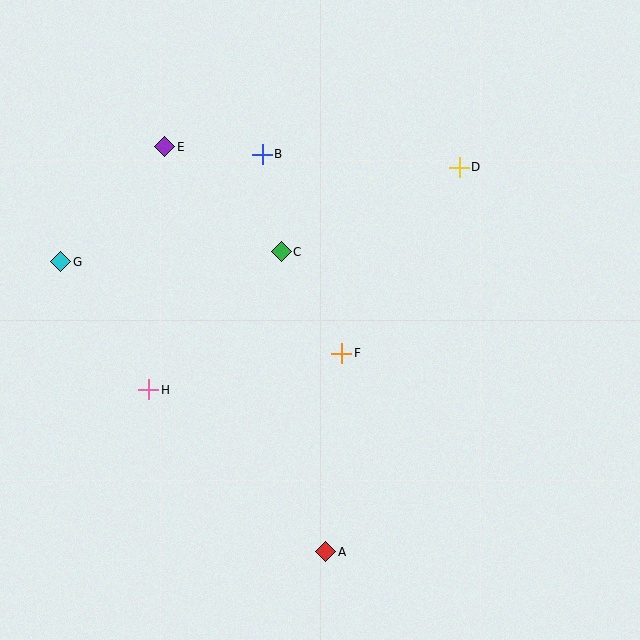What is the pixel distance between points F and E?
The distance between F and E is 272 pixels.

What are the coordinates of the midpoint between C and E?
The midpoint between C and E is at (223, 199).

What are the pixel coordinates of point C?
Point C is at (281, 252).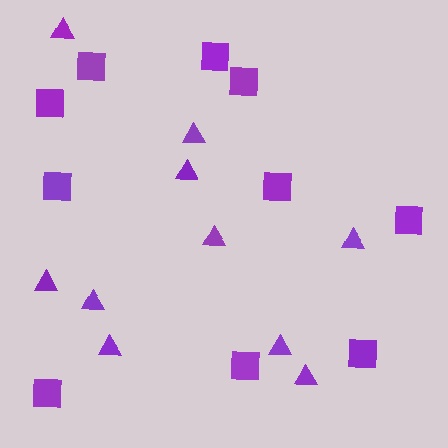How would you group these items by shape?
There are 2 groups: one group of triangles (10) and one group of squares (10).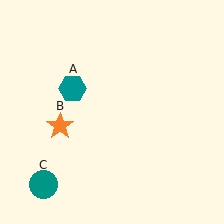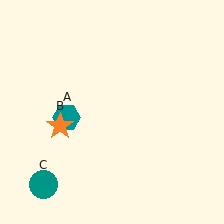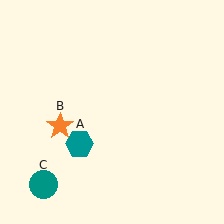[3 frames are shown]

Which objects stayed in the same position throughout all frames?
Orange star (object B) and teal circle (object C) remained stationary.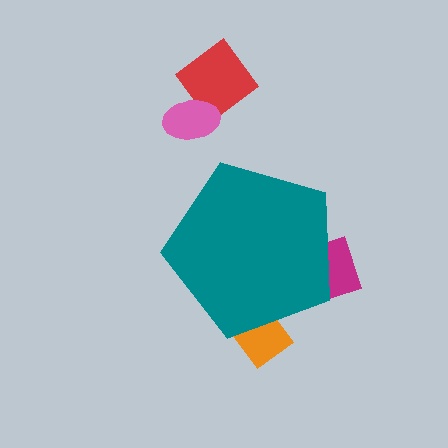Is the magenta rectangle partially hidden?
Yes, the magenta rectangle is partially hidden behind the teal pentagon.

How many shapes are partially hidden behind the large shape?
2 shapes are partially hidden.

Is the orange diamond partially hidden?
Yes, the orange diamond is partially hidden behind the teal pentagon.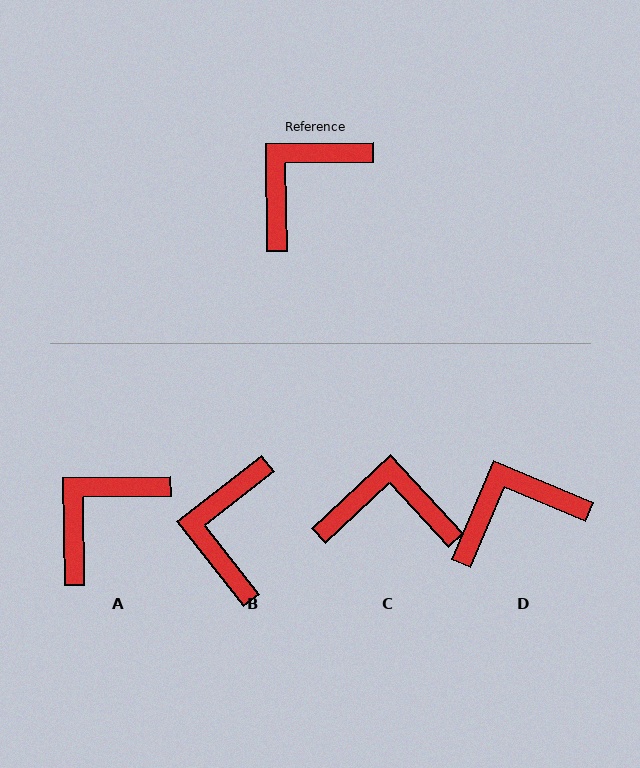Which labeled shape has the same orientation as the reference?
A.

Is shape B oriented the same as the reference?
No, it is off by about 37 degrees.